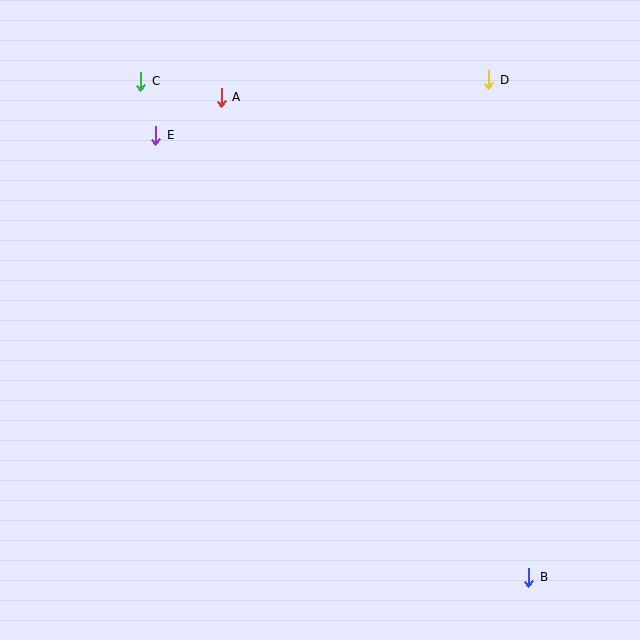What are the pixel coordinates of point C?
Point C is at (141, 81).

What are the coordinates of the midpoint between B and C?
The midpoint between B and C is at (335, 329).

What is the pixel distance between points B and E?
The distance between B and E is 578 pixels.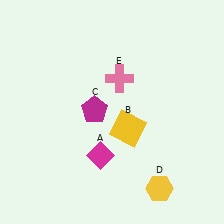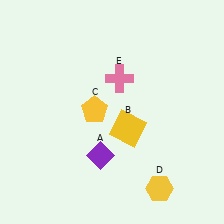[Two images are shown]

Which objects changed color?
A changed from magenta to purple. C changed from magenta to yellow.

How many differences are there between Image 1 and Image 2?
There are 2 differences between the two images.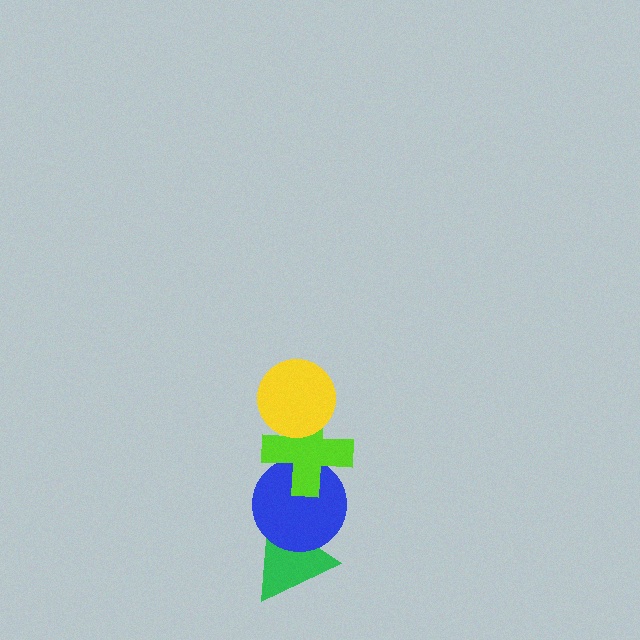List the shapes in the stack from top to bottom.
From top to bottom: the yellow circle, the lime cross, the blue circle, the green triangle.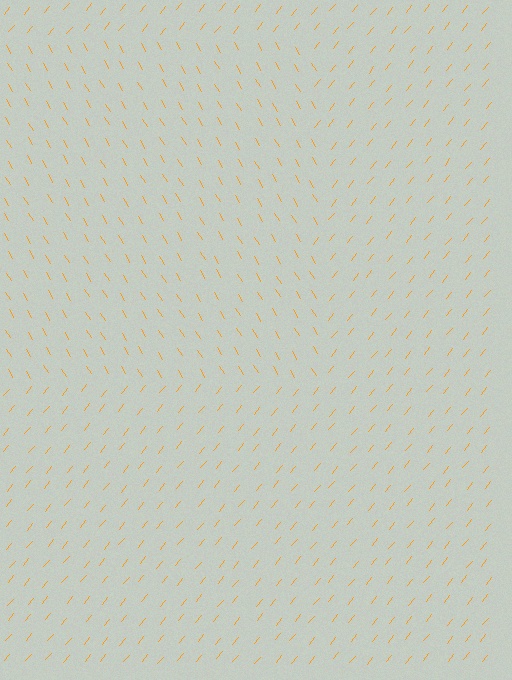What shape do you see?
I see a rectangle.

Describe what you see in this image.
The image is filled with small orange line segments. A rectangle region in the image has lines oriented differently from the surrounding lines, creating a visible texture boundary.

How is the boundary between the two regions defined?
The boundary is defined purely by a change in line orientation (approximately 70 degrees difference). All lines are the same color and thickness.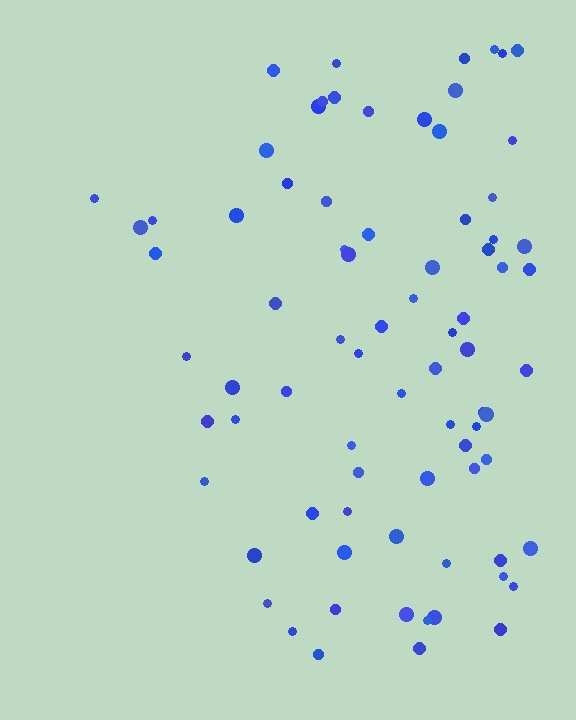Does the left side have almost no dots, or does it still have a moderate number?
Still a moderate number, just noticeably fewer than the right.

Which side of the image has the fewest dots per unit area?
The left.